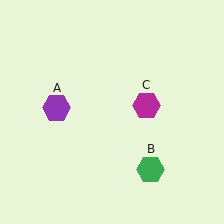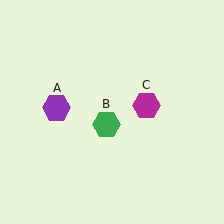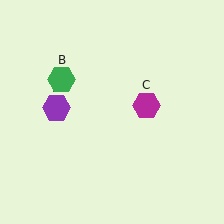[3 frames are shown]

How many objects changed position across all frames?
1 object changed position: green hexagon (object B).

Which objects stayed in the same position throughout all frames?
Purple hexagon (object A) and magenta hexagon (object C) remained stationary.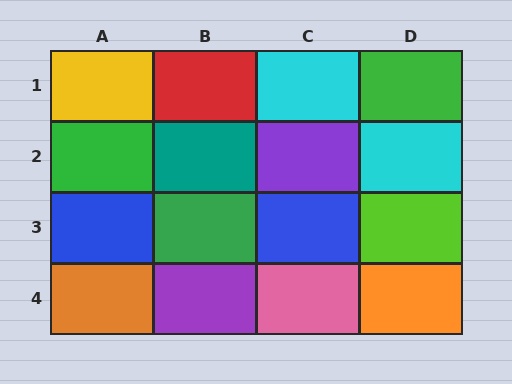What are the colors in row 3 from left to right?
Blue, green, blue, lime.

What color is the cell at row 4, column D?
Orange.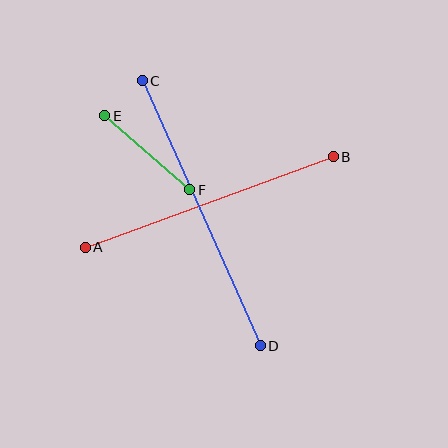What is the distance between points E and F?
The distance is approximately 113 pixels.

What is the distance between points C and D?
The distance is approximately 290 pixels.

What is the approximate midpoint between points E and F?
The midpoint is at approximately (147, 153) pixels.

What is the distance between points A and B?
The distance is approximately 264 pixels.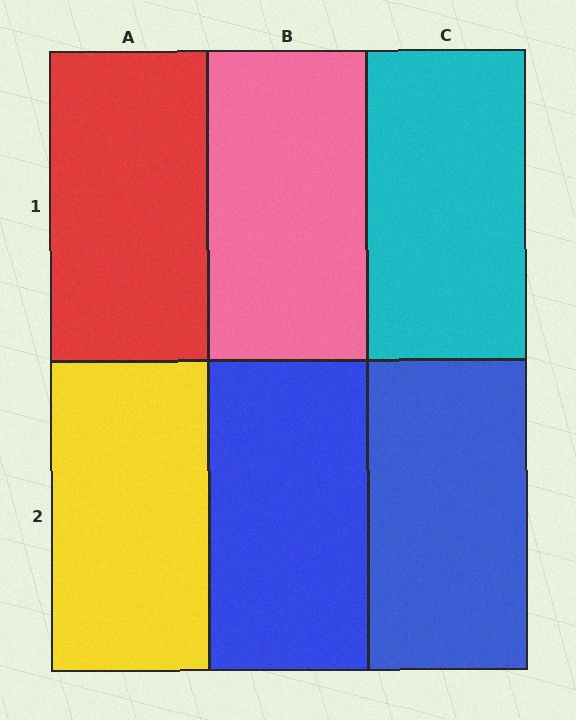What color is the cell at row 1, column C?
Cyan.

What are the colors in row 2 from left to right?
Yellow, blue, blue.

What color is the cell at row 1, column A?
Red.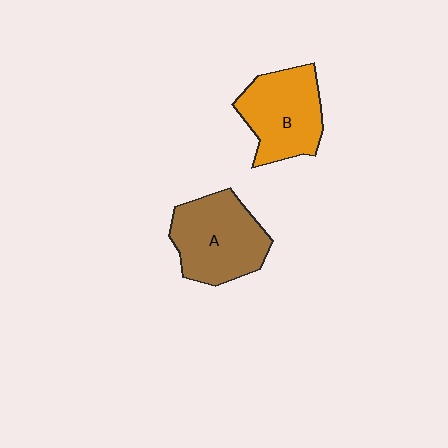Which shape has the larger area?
Shape A (brown).